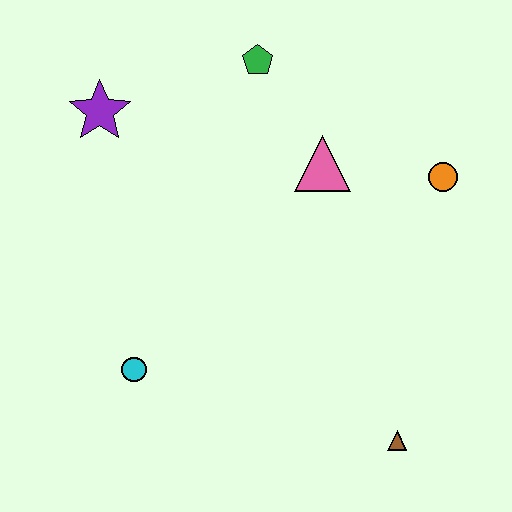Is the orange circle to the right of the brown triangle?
Yes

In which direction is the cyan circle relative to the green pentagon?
The cyan circle is below the green pentagon.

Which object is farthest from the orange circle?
The cyan circle is farthest from the orange circle.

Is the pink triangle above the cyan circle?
Yes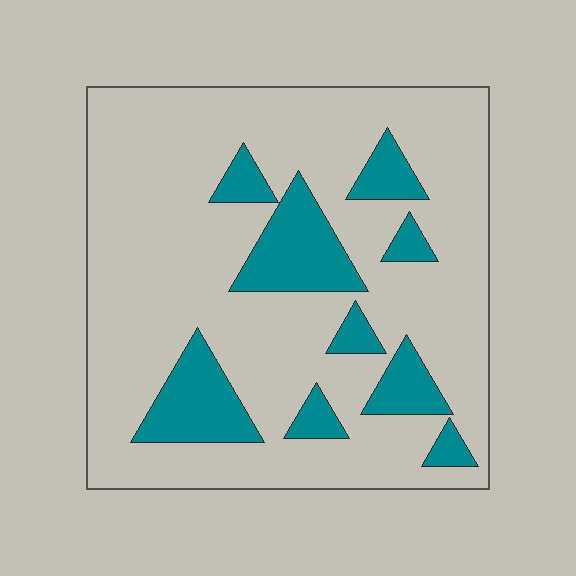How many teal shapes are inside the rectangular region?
9.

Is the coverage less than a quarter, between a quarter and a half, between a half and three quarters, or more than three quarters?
Less than a quarter.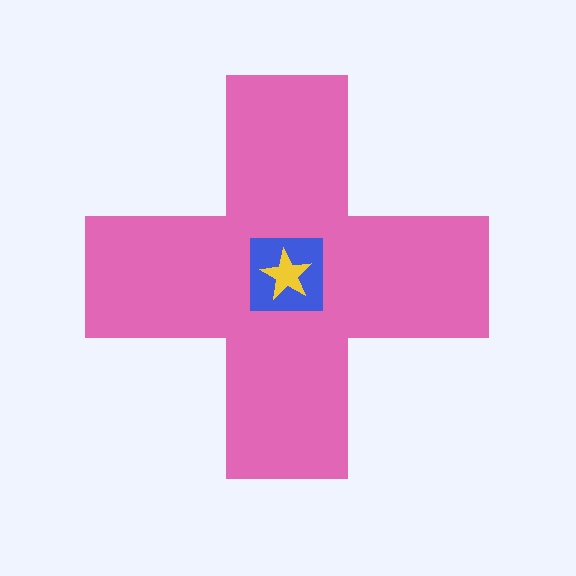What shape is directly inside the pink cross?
The blue square.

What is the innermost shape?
The yellow star.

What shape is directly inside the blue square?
The yellow star.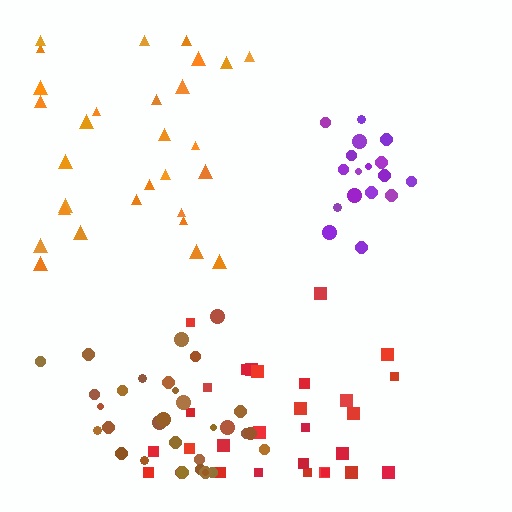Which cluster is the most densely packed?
Purple.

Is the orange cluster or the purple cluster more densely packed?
Purple.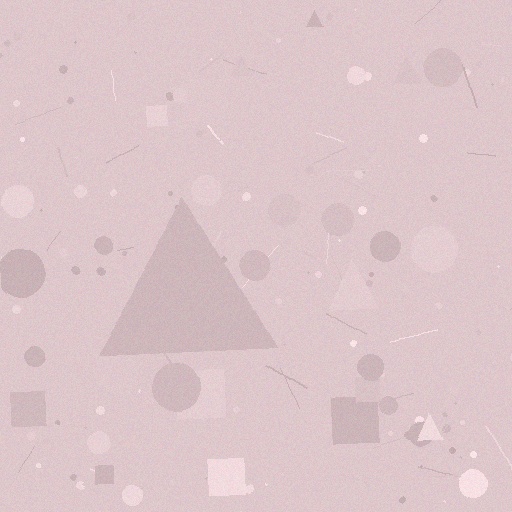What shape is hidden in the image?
A triangle is hidden in the image.